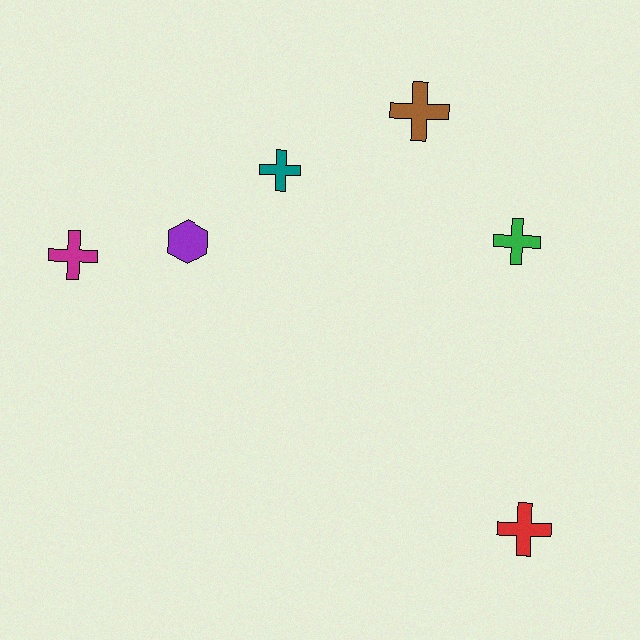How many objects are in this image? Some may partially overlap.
There are 6 objects.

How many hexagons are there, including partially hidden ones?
There is 1 hexagon.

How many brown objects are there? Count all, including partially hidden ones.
There is 1 brown object.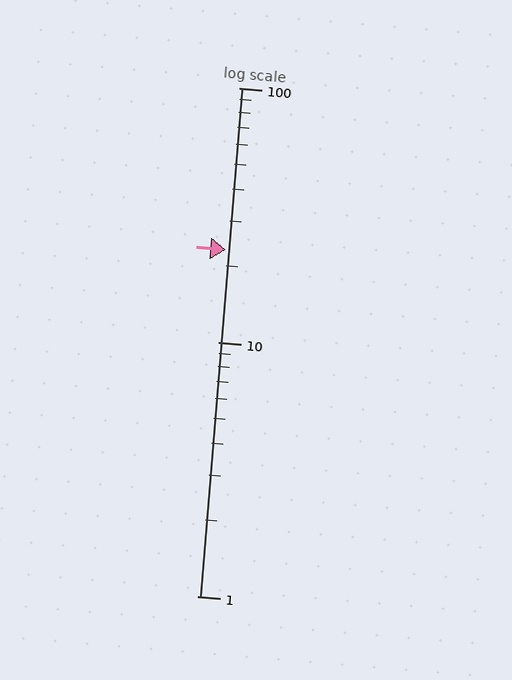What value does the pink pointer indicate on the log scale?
The pointer indicates approximately 23.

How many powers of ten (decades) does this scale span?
The scale spans 2 decades, from 1 to 100.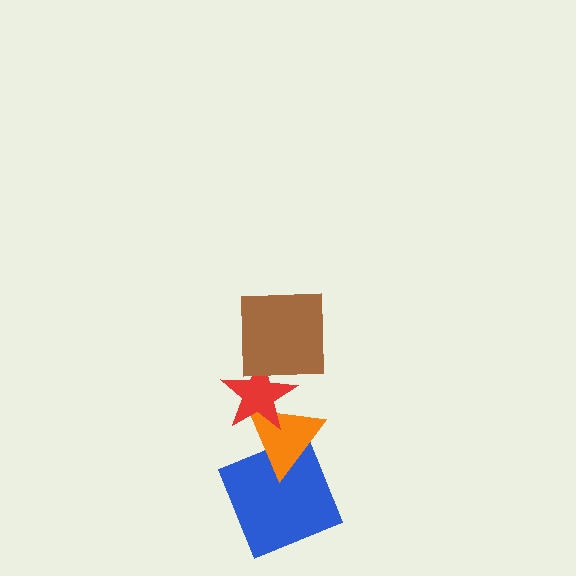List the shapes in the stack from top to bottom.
From top to bottom: the brown square, the red star, the orange triangle, the blue square.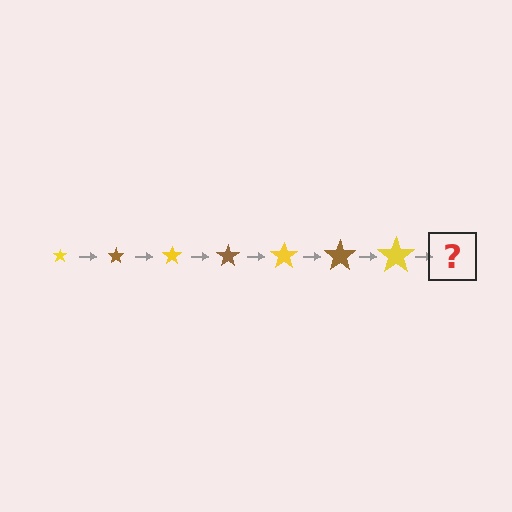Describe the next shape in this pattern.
It should be a brown star, larger than the previous one.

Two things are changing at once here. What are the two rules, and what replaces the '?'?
The two rules are that the star grows larger each step and the color cycles through yellow and brown. The '?' should be a brown star, larger than the previous one.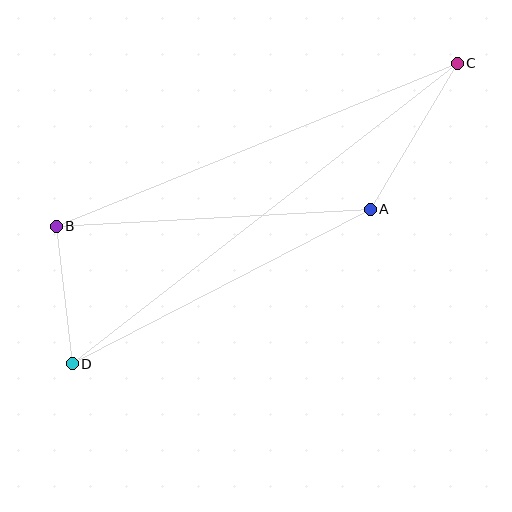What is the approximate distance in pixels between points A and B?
The distance between A and B is approximately 315 pixels.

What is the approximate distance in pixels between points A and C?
The distance between A and C is approximately 170 pixels.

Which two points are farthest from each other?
Points C and D are farthest from each other.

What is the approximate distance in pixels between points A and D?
The distance between A and D is approximately 336 pixels.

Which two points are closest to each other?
Points B and D are closest to each other.